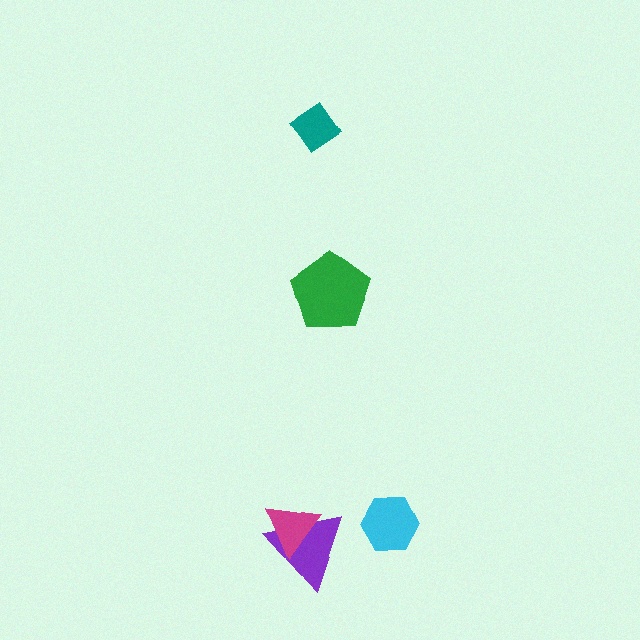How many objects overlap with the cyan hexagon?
0 objects overlap with the cyan hexagon.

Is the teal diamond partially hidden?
No, no other shape covers it.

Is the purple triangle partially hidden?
Yes, it is partially covered by another shape.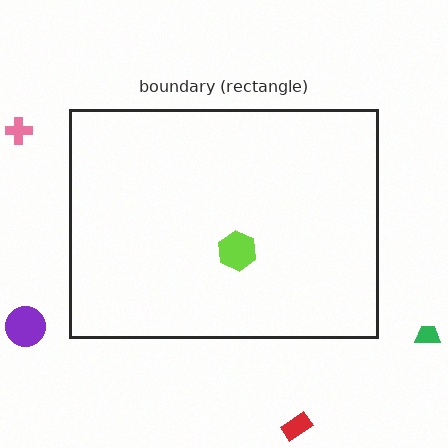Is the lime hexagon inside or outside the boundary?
Inside.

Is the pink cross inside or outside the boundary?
Outside.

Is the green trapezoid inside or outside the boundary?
Outside.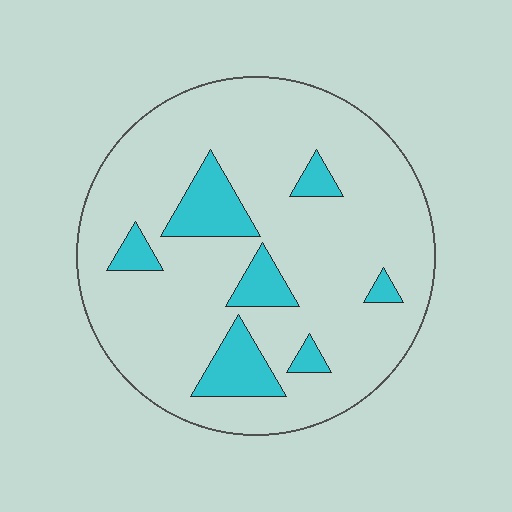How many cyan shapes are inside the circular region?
7.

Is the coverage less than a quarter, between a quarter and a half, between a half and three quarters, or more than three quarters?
Less than a quarter.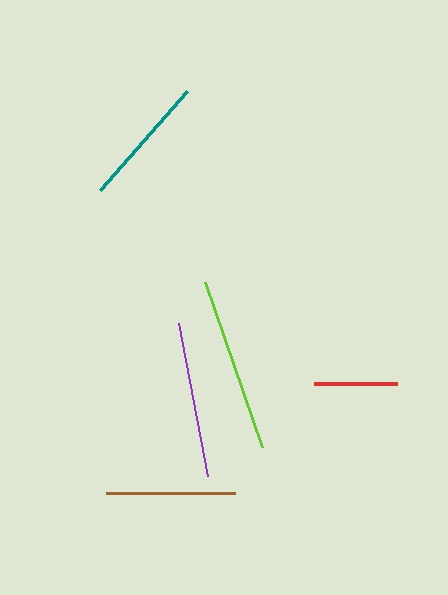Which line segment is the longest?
The lime line is the longest at approximately 174 pixels.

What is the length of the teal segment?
The teal segment is approximately 132 pixels long.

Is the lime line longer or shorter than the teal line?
The lime line is longer than the teal line.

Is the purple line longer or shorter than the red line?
The purple line is longer than the red line.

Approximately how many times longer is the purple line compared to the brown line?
The purple line is approximately 1.2 times the length of the brown line.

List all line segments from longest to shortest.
From longest to shortest: lime, purple, teal, brown, red.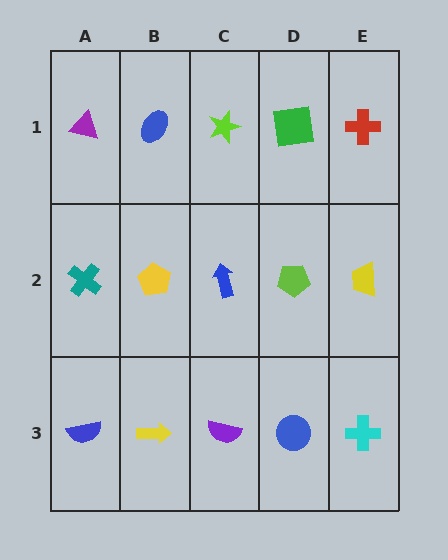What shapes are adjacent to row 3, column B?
A yellow pentagon (row 2, column B), a blue semicircle (row 3, column A), a purple semicircle (row 3, column C).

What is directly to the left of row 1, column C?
A blue ellipse.